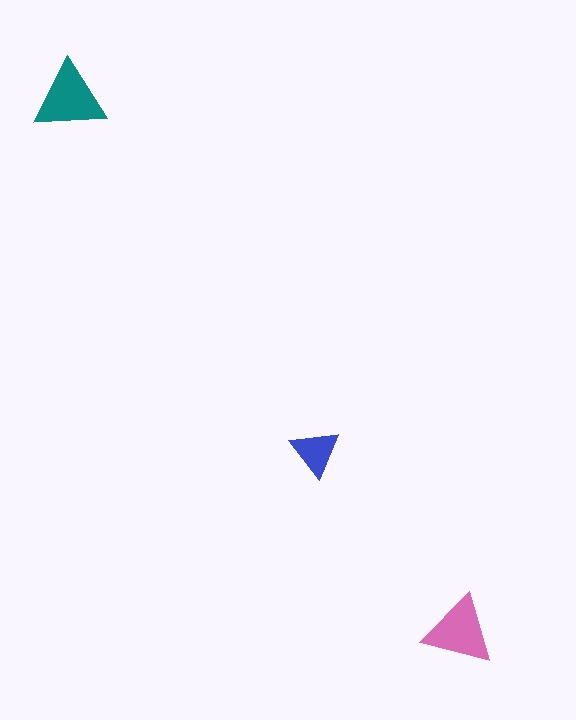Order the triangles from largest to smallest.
the teal one, the pink one, the blue one.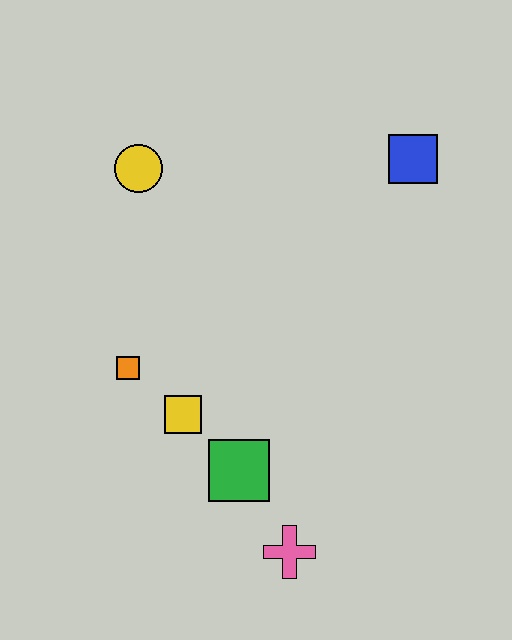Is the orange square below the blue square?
Yes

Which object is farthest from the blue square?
The pink cross is farthest from the blue square.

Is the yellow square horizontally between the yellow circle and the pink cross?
Yes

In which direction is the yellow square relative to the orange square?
The yellow square is to the right of the orange square.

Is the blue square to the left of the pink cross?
No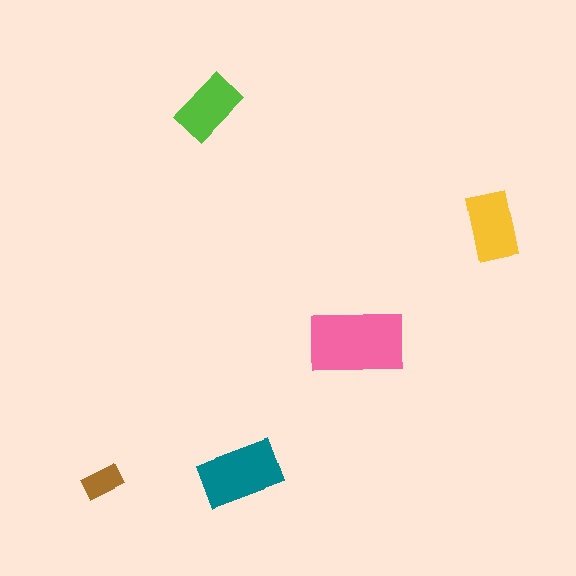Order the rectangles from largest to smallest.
the pink one, the teal one, the yellow one, the lime one, the brown one.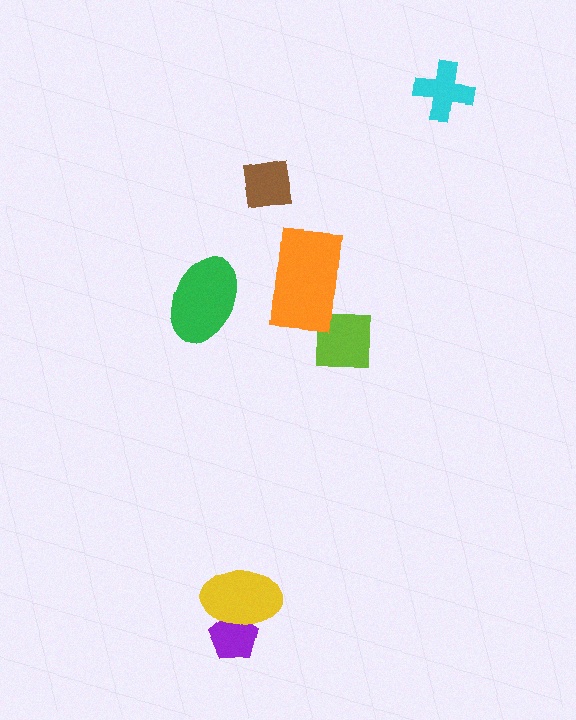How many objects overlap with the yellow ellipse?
1 object overlaps with the yellow ellipse.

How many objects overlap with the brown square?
0 objects overlap with the brown square.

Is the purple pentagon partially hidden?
Yes, it is partially covered by another shape.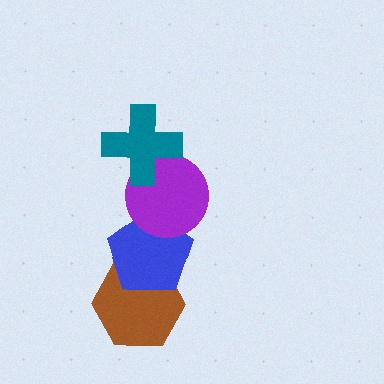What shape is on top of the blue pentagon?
The purple circle is on top of the blue pentagon.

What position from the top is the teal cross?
The teal cross is 1st from the top.